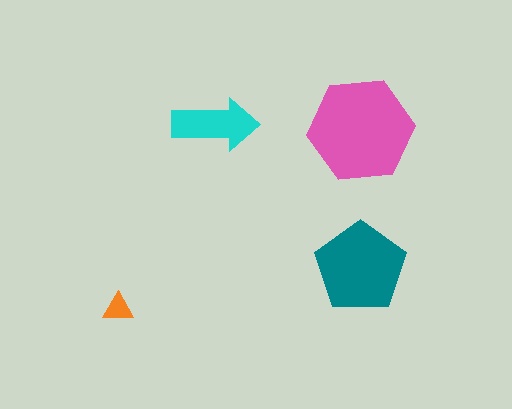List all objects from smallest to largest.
The orange triangle, the cyan arrow, the teal pentagon, the pink hexagon.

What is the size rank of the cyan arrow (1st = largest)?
3rd.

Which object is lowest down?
The orange triangle is bottommost.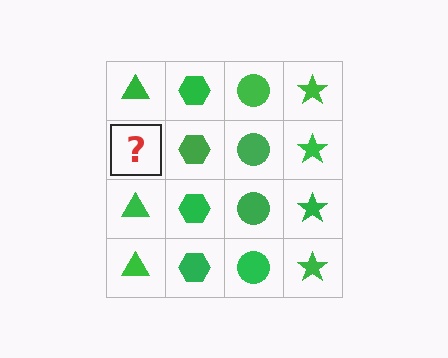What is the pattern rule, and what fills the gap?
The rule is that each column has a consistent shape. The gap should be filled with a green triangle.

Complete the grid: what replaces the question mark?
The question mark should be replaced with a green triangle.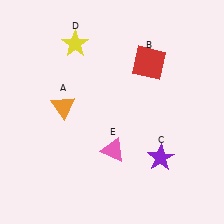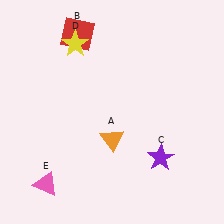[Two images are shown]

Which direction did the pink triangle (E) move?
The pink triangle (E) moved left.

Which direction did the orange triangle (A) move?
The orange triangle (A) moved right.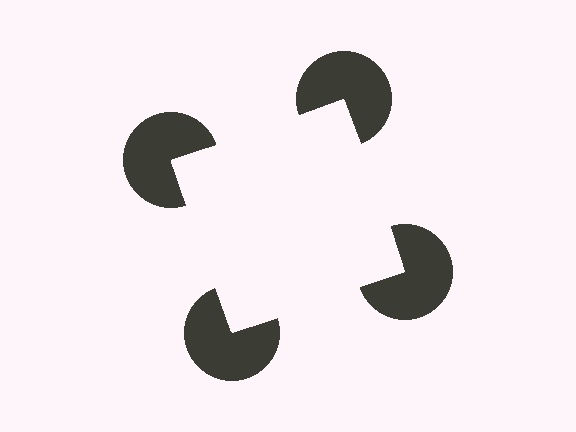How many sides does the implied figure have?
4 sides.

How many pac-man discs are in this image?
There are 4 — one at each vertex of the illusory square.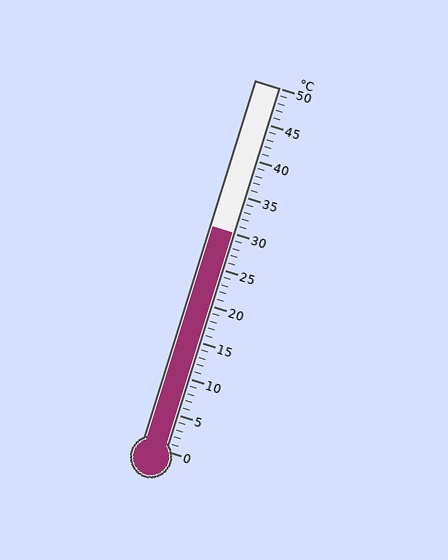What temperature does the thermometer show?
The thermometer shows approximately 30°C.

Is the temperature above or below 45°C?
The temperature is below 45°C.